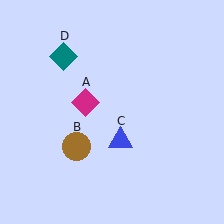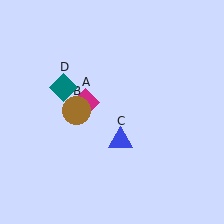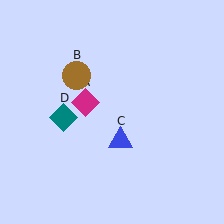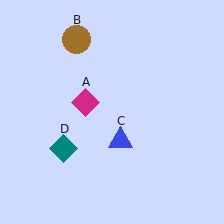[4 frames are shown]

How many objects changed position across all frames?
2 objects changed position: brown circle (object B), teal diamond (object D).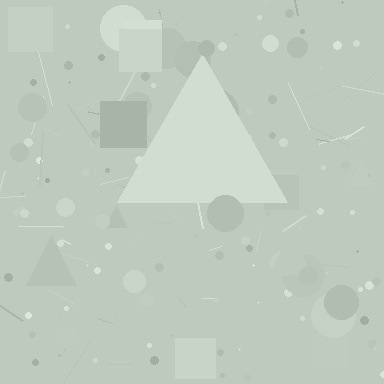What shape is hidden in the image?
A triangle is hidden in the image.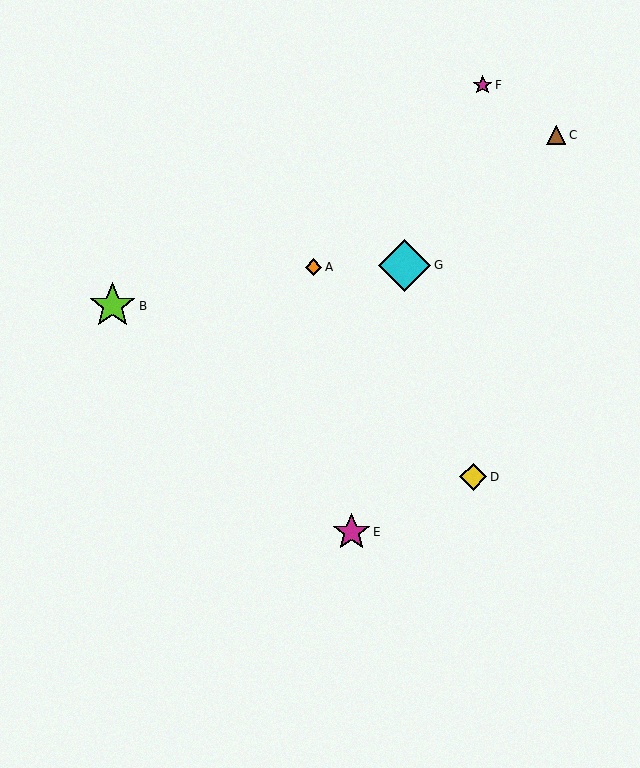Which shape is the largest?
The cyan diamond (labeled G) is the largest.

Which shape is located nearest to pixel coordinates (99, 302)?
The lime star (labeled B) at (113, 306) is nearest to that location.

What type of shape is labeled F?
Shape F is a magenta star.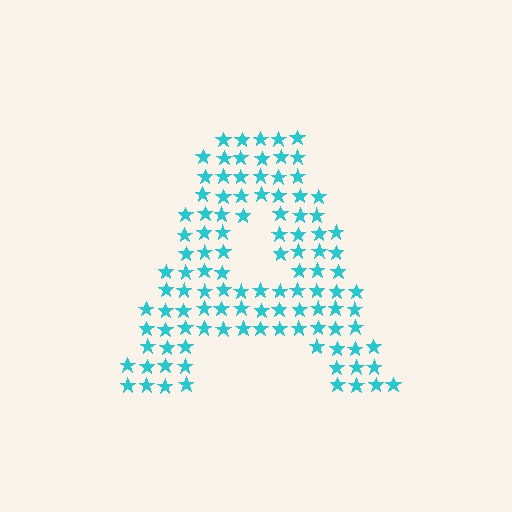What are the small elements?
The small elements are stars.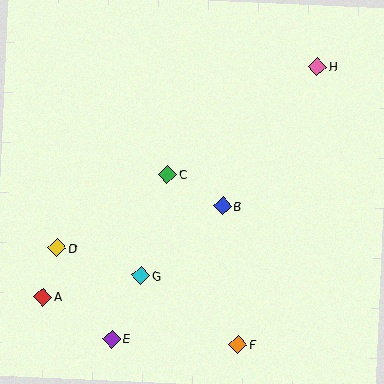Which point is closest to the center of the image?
Point C at (167, 174) is closest to the center.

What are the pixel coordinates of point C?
Point C is at (167, 174).